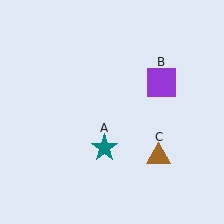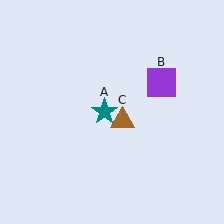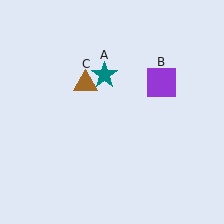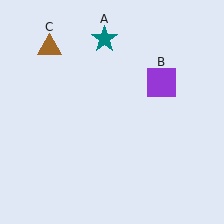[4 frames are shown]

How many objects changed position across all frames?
2 objects changed position: teal star (object A), brown triangle (object C).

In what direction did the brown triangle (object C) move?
The brown triangle (object C) moved up and to the left.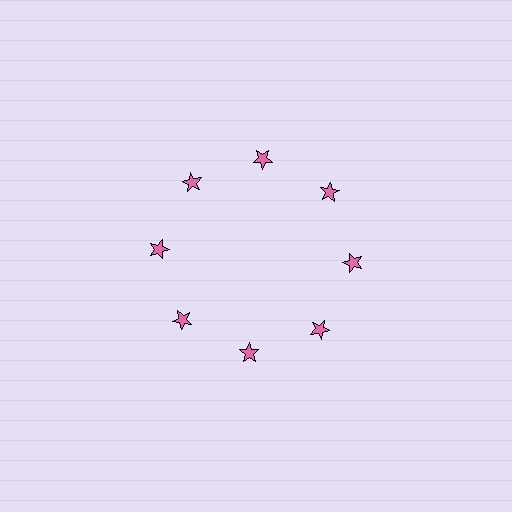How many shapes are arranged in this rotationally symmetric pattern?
There are 8 shapes, arranged in 8 groups of 1.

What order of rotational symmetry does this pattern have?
This pattern has 8-fold rotational symmetry.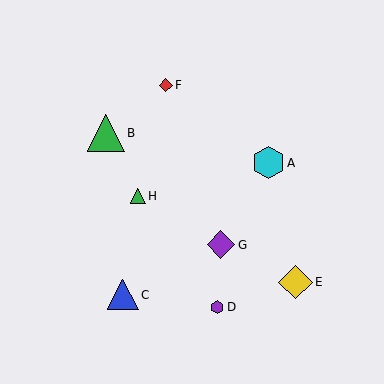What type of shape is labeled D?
Shape D is a purple hexagon.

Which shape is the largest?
The green triangle (labeled B) is the largest.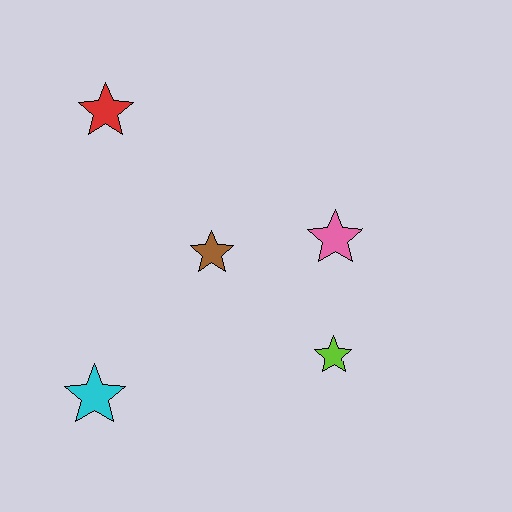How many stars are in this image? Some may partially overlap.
There are 5 stars.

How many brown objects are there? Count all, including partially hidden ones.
There is 1 brown object.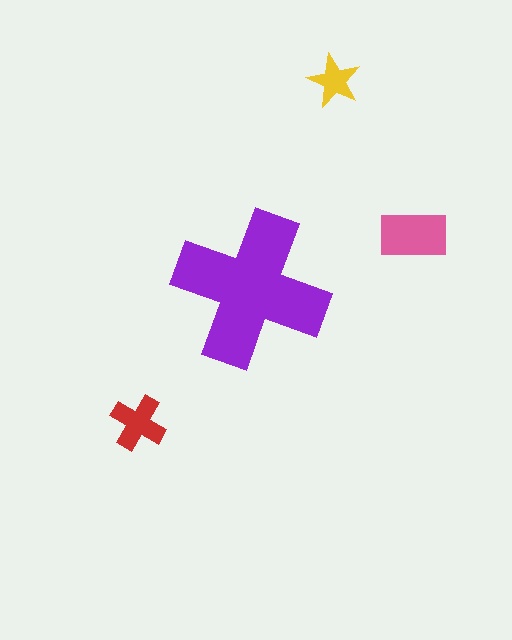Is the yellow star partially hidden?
No, the yellow star is fully visible.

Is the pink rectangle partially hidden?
No, the pink rectangle is fully visible.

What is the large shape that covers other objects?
A purple cross.